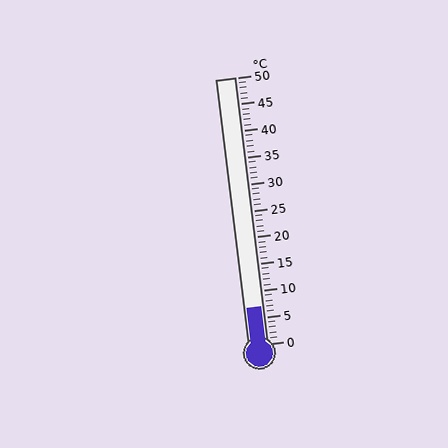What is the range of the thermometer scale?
The thermometer scale ranges from 0°C to 50°C.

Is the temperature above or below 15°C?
The temperature is below 15°C.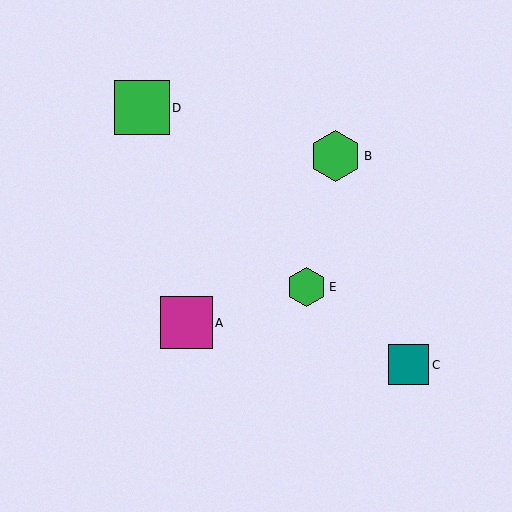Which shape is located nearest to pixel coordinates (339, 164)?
The green hexagon (labeled B) at (336, 156) is nearest to that location.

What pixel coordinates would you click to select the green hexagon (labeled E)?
Click at (307, 287) to select the green hexagon E.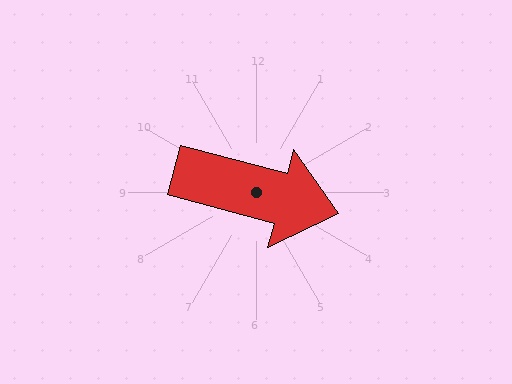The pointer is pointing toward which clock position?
Roughly 3 o'clock.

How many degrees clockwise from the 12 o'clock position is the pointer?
Approximately 105 degrees.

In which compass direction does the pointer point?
East.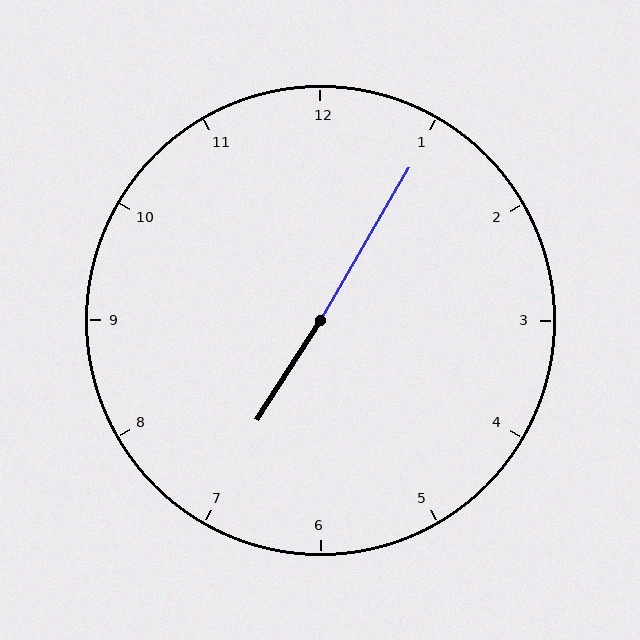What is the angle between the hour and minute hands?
Approximately 178 degrees.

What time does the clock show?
7:05.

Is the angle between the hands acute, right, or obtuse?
It is obtuse.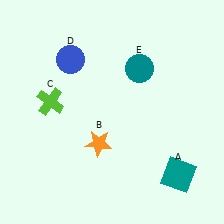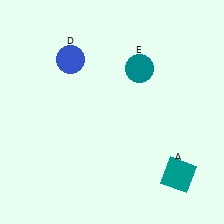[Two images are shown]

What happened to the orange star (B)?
The orange star (B) was removed in Image 2. It was in the bottom-left area of Image 1.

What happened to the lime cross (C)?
The lime cross (C) was removed in Image 2. It was in the top-left area of Image 1.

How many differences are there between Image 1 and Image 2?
There are 2 differences between the two images.